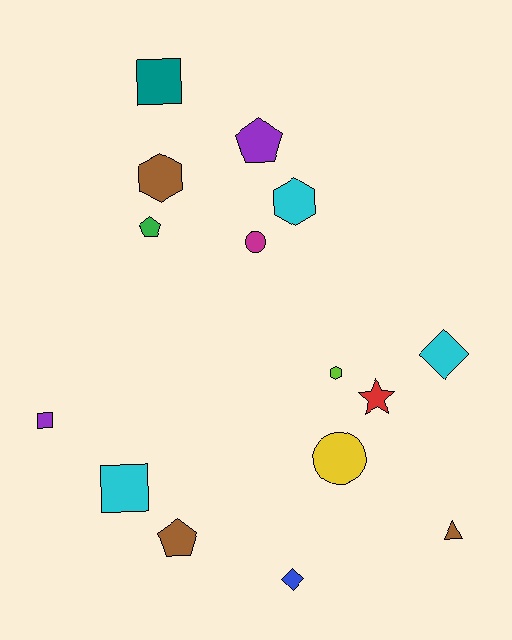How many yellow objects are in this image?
There is 1 yellow object.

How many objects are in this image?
There are 15 objects.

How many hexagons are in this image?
There are 3 hexagons.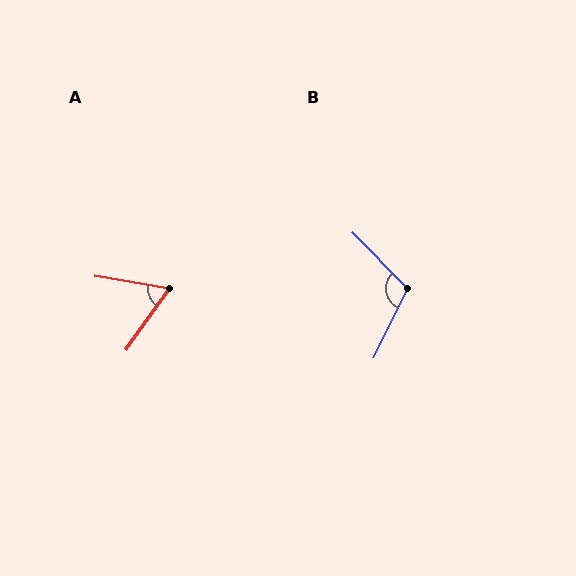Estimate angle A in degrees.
Approximately 64 degrees.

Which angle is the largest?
B, at approximately 109 degrees.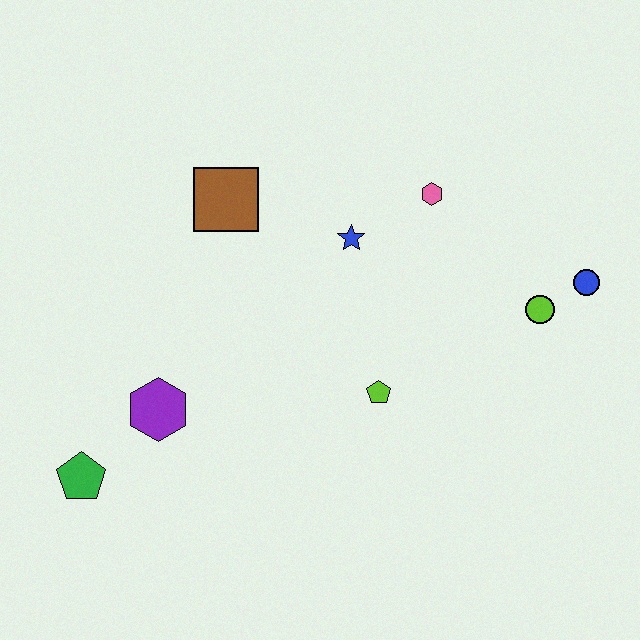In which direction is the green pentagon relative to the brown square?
The green pentagon is below the brown square.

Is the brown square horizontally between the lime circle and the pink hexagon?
No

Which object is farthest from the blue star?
The green pentagon is farthest from the blue star.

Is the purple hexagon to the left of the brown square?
Yes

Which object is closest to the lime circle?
The blue circle is closest to the lime circle.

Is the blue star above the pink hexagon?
No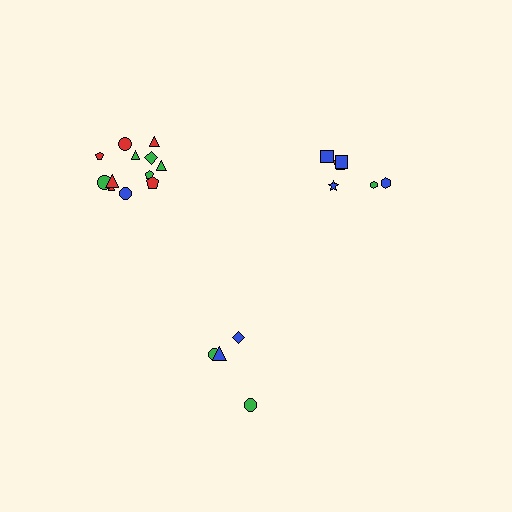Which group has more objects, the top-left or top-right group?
The top-left group.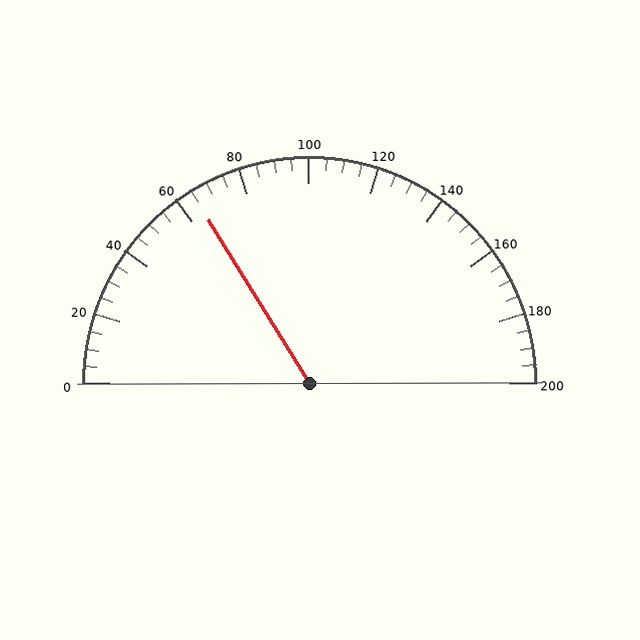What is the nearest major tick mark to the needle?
The nearest major tick mark is 60.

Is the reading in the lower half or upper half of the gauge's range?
The reading is in the lower half of the range (0 to 200).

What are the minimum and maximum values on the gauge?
The gauge ranges from 0 to 200.